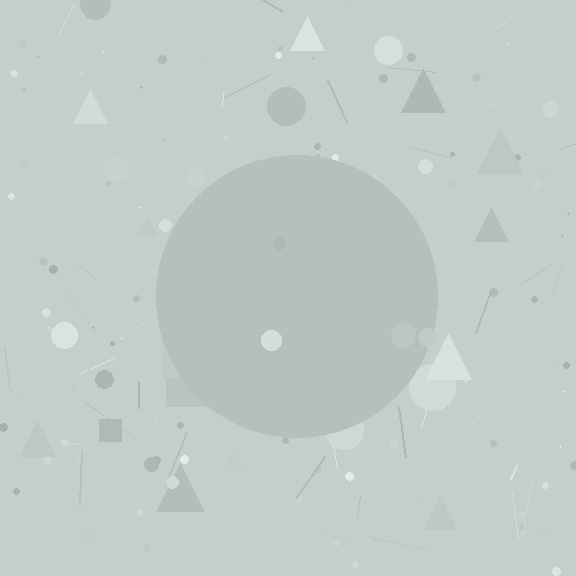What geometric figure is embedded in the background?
A circle is embedded in the background.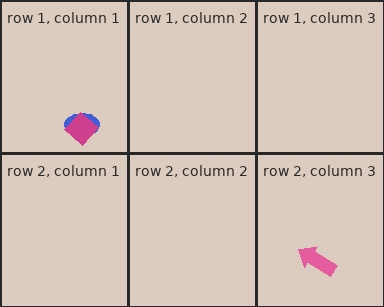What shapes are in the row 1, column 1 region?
The blue ellipse, the magenta diamond.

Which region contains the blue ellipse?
The row 1, column 1 region.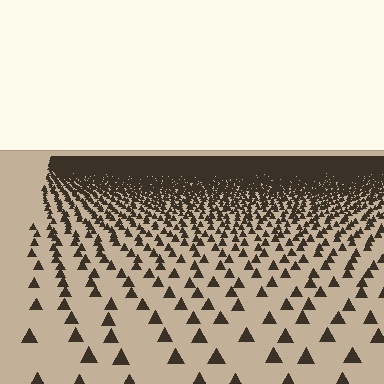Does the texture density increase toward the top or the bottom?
Density increases toward the top.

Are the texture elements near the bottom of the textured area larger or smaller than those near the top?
Larger. Near the bottom, elements are closer to the viewer and appear at a bigger on-screen size.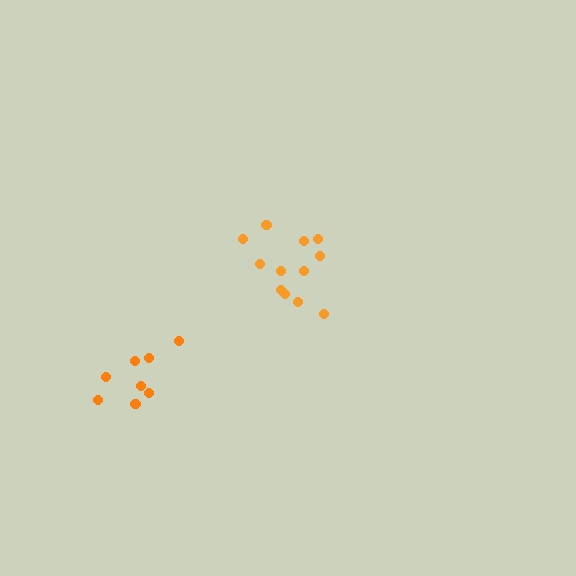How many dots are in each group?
Group 1: 8 dots, Group 2: 12 dots (20 total).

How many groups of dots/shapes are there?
There are 2 groups.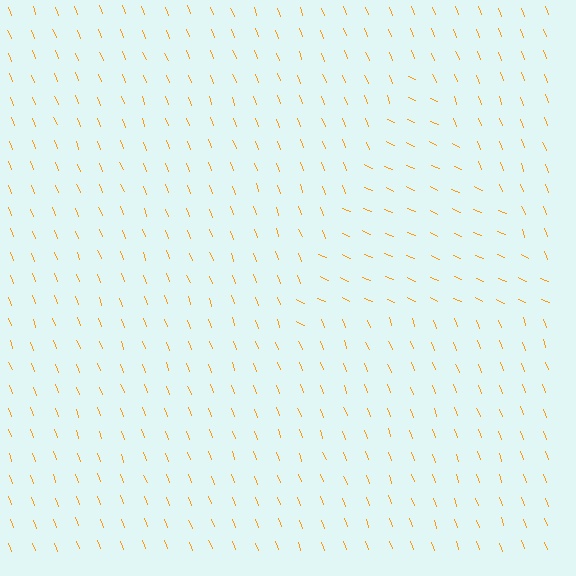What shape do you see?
I see a triangle.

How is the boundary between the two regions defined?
The boundary is defined purely by a change in line orientation (approximately 45 degrees difference). All lines are the same color and thickness.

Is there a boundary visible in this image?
Yes, there is a texture boundary formed by a change in line orientation.